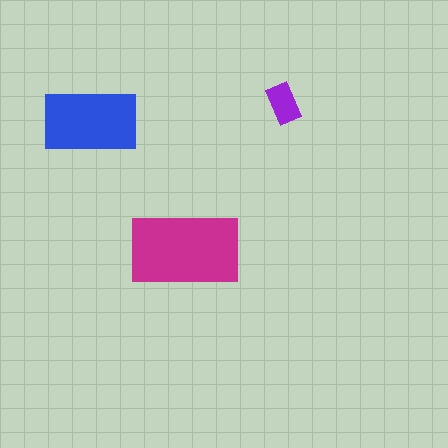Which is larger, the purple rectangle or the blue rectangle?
The blue one.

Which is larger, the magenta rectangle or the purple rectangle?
The magenta one.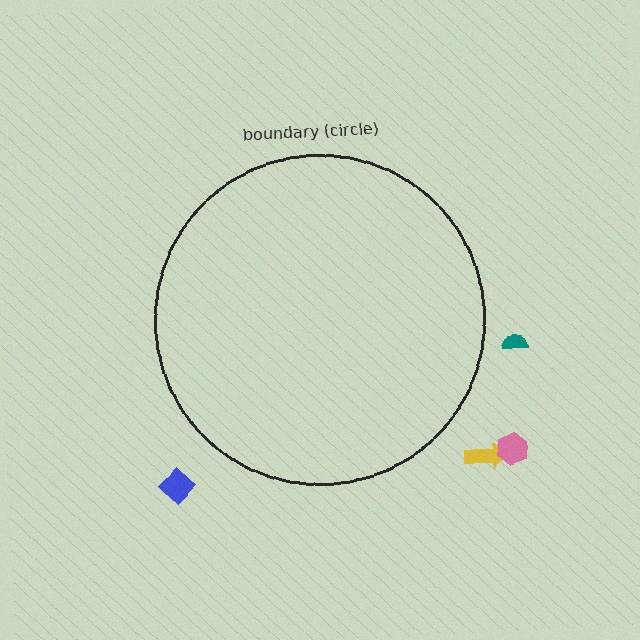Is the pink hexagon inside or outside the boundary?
Outside.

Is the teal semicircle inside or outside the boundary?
Outside.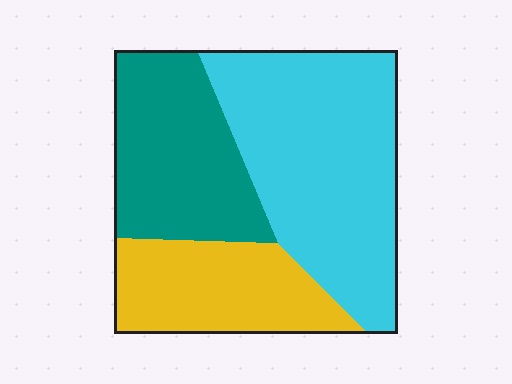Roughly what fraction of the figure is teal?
Teal covers around 30% of the figure.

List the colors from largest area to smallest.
From largest to smallest: cyan, teal, yellow.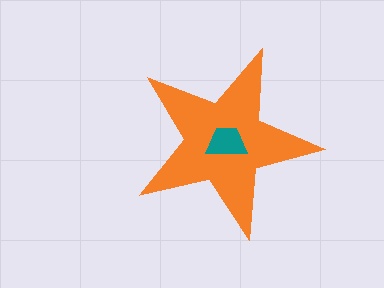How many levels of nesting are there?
2.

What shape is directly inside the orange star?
The teal trapezoid.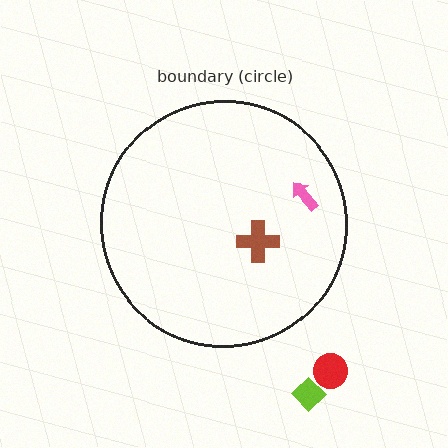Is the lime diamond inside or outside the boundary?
Outside.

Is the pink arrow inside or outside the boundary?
Inside.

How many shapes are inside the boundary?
2 inside, 2 outside.